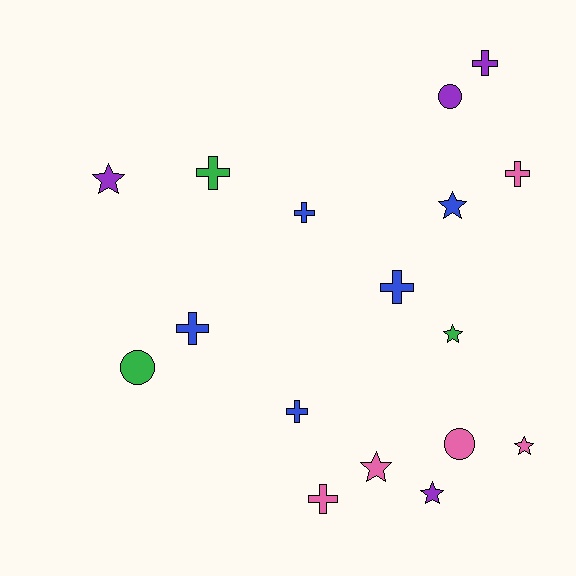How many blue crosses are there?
There are 4 blue crosses.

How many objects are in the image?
There are 17 objects.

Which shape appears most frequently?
Cross, with 8 objects.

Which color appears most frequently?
Pink, with 5 objects.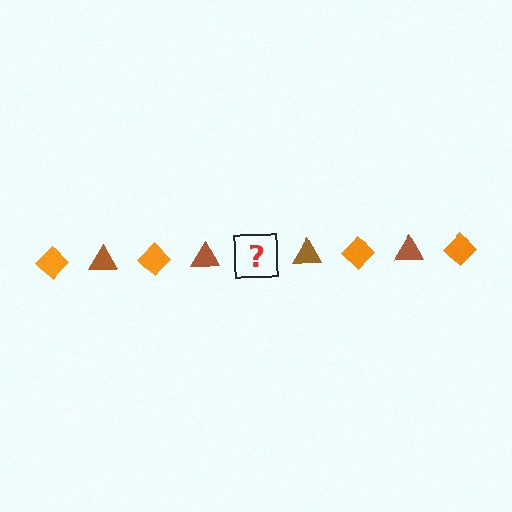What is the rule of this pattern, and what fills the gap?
The rule is that the pattern alternates between orange diamond and brown triangle. The gap should be filled with an orange diamond.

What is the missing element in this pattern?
The missing element is an orange diamond.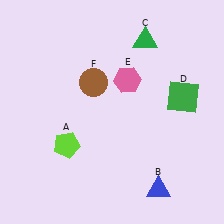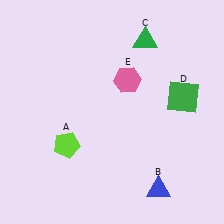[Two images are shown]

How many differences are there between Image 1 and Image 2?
There is 1 difference between the two images.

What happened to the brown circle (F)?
The brown circle (F) was removed in Image 2. It was in the top-left area of Image 1.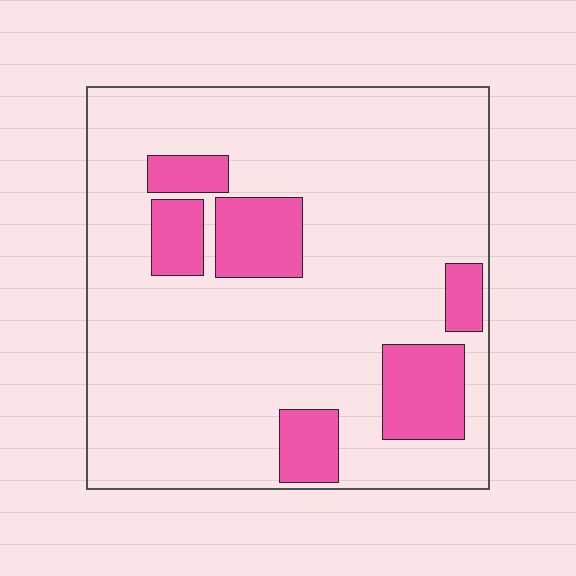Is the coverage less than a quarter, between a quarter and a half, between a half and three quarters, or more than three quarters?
Less than a quarter.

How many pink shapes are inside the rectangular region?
6.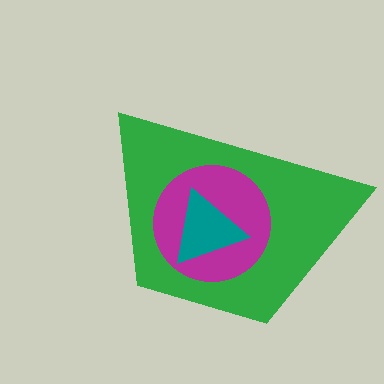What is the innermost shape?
The teal triangle.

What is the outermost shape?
The green trapezoid.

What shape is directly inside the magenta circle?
The teal triangle.